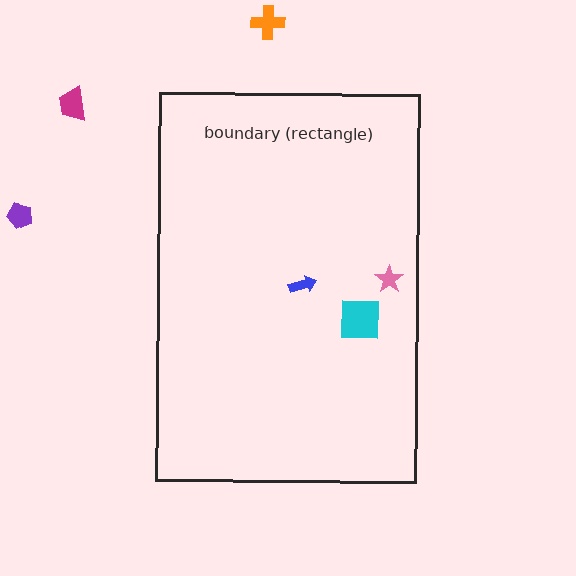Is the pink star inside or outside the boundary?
Inside.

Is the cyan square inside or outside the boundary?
Inside.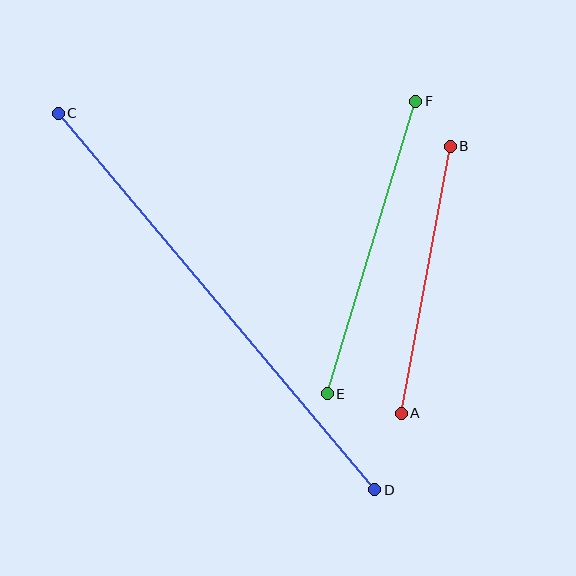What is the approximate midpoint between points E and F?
The midpoint is at approximately (372, 247) pixels.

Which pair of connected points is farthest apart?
Points C and D are farthest apart.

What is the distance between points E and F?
The distance is approximately 306 pixels.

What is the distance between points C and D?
The distance is approximately 492 pixels.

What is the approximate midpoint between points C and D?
The midpoint is at approximately (216, 302) pixels.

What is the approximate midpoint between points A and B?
The midpoint is at approximately (426, 280) pixels.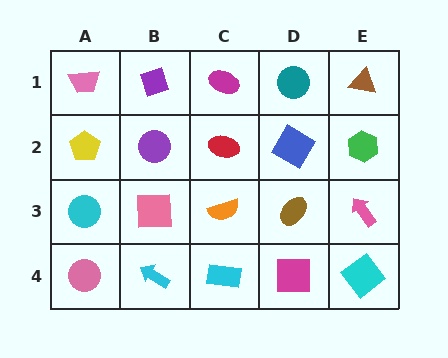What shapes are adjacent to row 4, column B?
A pink square (row 3, column B), a pink circle (row 4, column A), a cyan rectangle (row 4, column C).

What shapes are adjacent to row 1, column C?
A red ellipse (row 2, column C), a purple diamond (row 1, column B), a teal circle (row 1, column D).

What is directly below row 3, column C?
A cyan rectangle.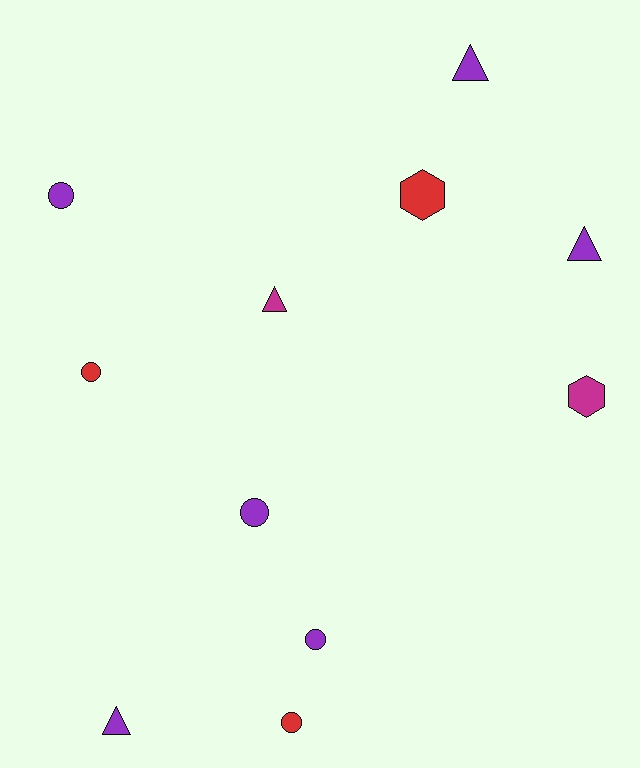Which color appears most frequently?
Purple, with 6 objects.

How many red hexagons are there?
There is 1 red hexagon.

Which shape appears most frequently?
Circle, with 5 objects.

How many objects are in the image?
There are 11 objects.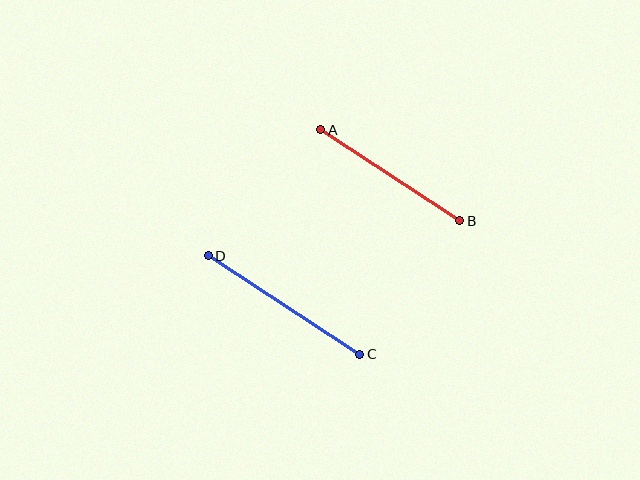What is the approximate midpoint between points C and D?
The midpoint is at approximately (284, 305) pixels.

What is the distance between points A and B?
The distance is approximately 166 pixels.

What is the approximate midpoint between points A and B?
The midpoint is at approximately (390, 175) pixels.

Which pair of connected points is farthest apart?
Points C and D are farthest apart.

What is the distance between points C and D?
The distance is approximately 181 pixels.